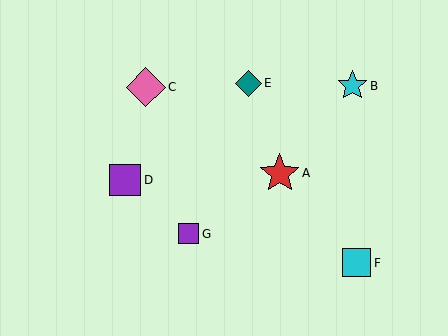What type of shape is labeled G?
Shape G is a purple square.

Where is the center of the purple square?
The center of the purple square is at (189, 234).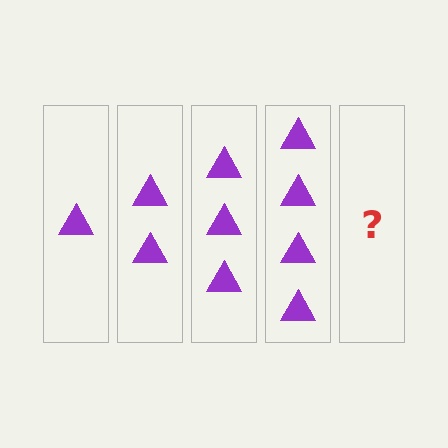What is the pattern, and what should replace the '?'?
The pattern is that each step adds one more triangle. The '?' should be 5 triangles.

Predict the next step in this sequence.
The next step is 5 triangles.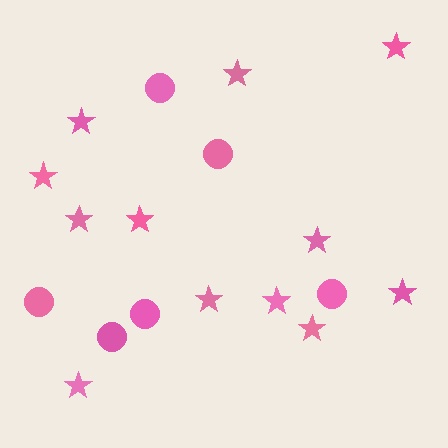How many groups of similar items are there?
There are 2 groups: one group of stars (12) and one group of circles (6).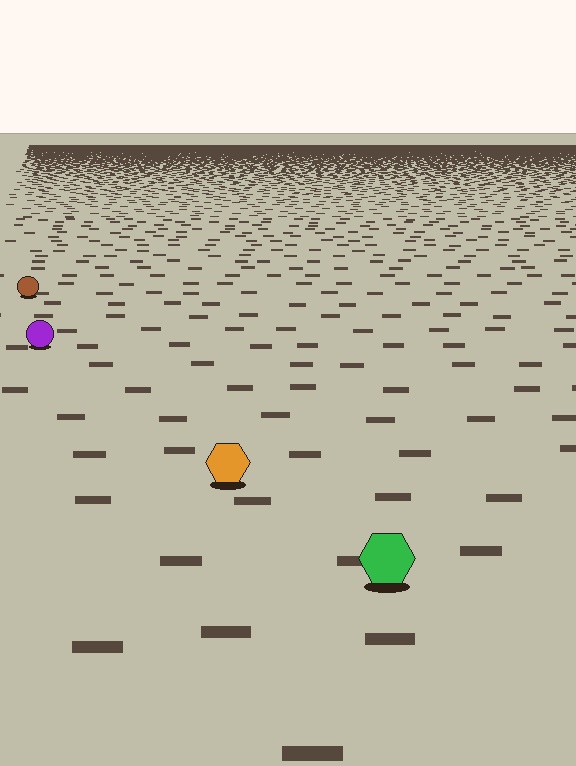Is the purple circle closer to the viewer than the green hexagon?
No. The green hexagon is closer — you can tell from the texture gradient: the ground texture is coarser near it.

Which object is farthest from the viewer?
The brown circle is farthest from the viewer. It appears smaller and the ground texture around it is denser.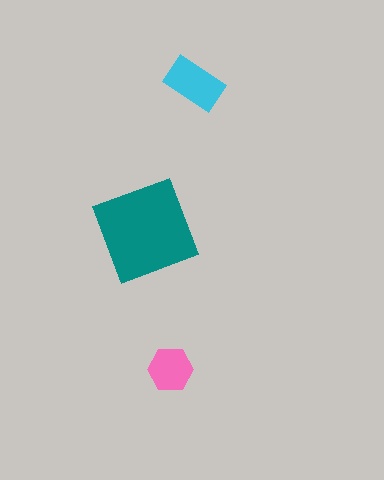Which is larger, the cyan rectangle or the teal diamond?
The teal diamond.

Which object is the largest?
The teal diamond.